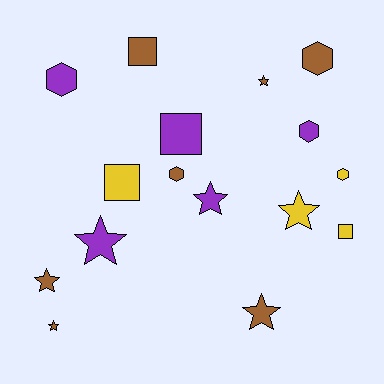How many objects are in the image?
There are 16 objects.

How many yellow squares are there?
There are 2 yellow squares.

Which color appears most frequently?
Brown, with 7 objects.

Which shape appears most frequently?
Star, with 7 objects.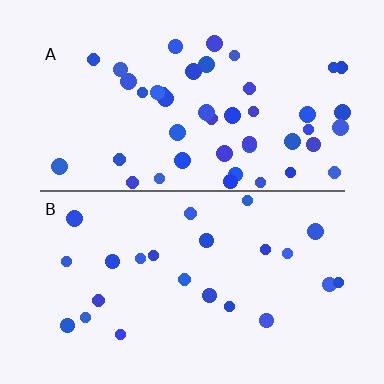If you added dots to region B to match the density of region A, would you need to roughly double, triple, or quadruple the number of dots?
Approximately double.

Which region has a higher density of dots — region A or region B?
A (the top).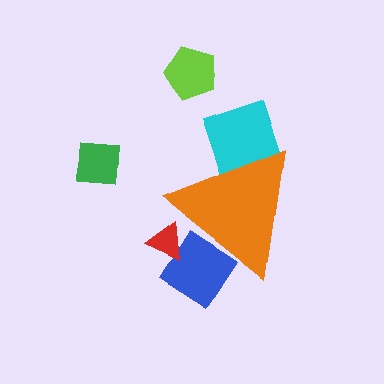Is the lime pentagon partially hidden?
No, the lime pentagon is fully visible.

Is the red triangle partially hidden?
Yes, the red triangle is partially hidden behind the orange triangle.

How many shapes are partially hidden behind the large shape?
3 shapes are partially hidden.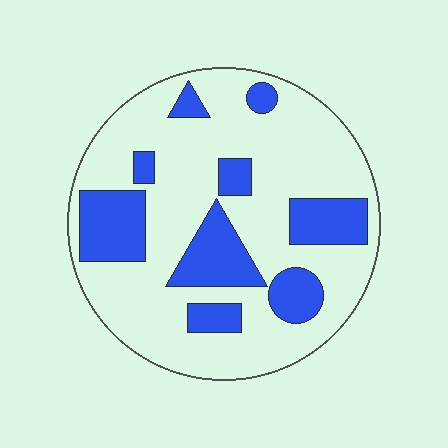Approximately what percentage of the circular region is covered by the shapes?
Approximately 25%.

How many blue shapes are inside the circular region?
9.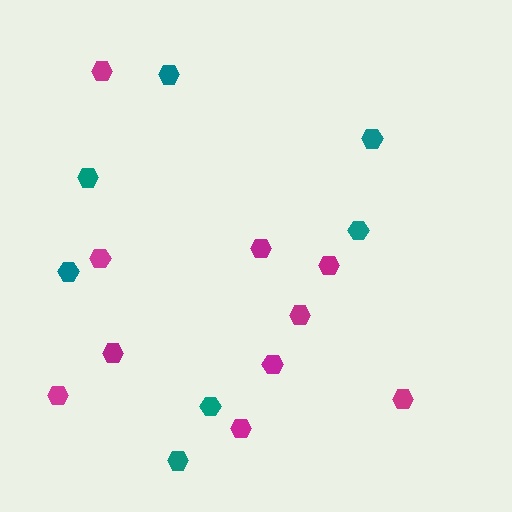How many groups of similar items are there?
There are 2 groups: one group of teal hexagons (7) and one group of magenta hexagons (10).